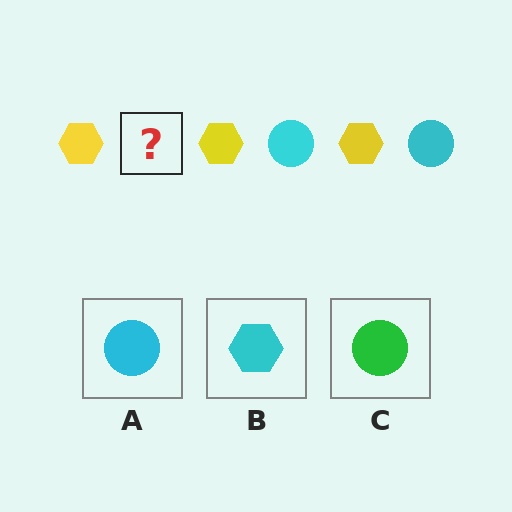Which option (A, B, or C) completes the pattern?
A.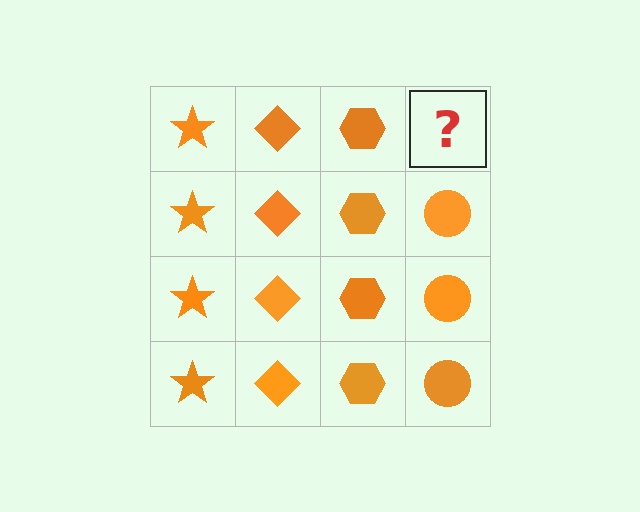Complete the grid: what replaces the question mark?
The question mark should be replaced with an orange circle.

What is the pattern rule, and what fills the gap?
The rule is that each column has a consistent shape. The gap should be filled with an orange circle.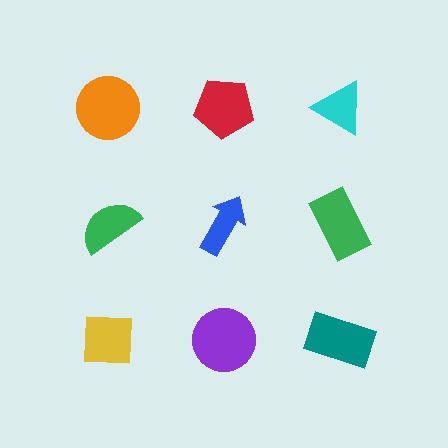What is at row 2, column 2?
A blue arrow.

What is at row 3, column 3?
A teal rectangle.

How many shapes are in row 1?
3 shapes.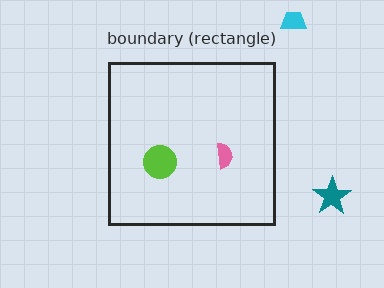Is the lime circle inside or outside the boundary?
Inside.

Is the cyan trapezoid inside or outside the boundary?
Outside.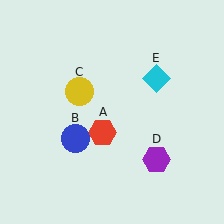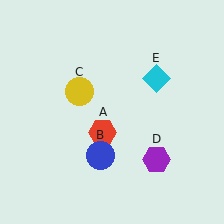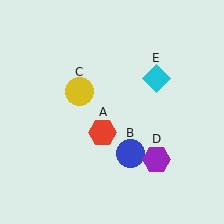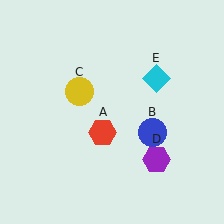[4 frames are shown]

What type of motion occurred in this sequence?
The blue circle (object B) rotated counterclockwise around the center of the scene.